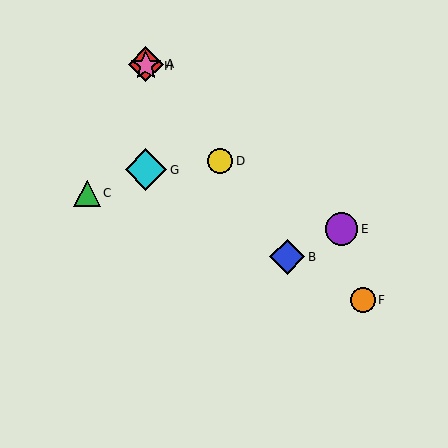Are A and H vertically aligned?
Yes, both are at x≈146.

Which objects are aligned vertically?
Objects A, G, H are aligned vertically.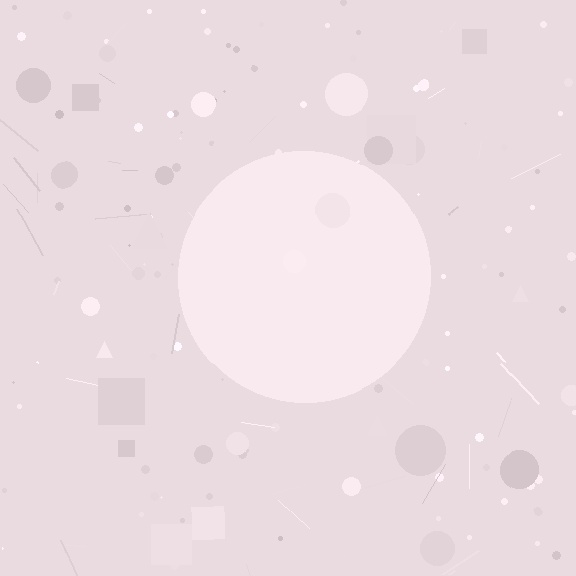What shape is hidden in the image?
A circle is hidden in the image.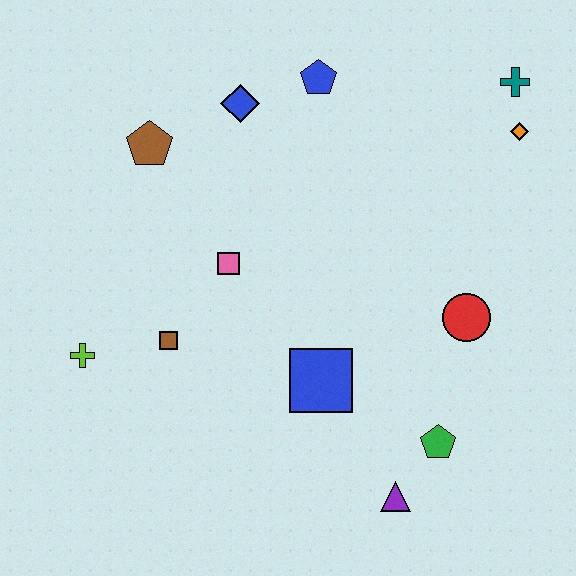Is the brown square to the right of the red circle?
No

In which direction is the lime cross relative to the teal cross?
The lime cross is to the left of the teal cross.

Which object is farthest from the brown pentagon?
The purple triangle is farthest from the brown pentagon.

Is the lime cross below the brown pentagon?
Yes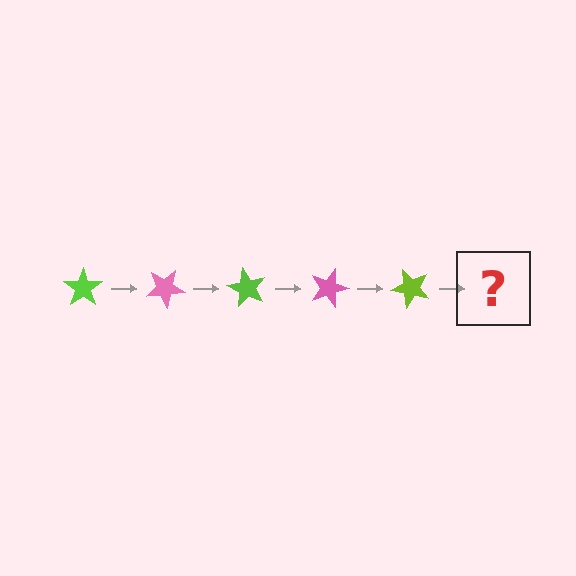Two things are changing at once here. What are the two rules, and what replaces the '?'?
The two rules are that it rotates 30 degrees each step and the color cycles through lime and pink. The '?' should be a pink star, rotated 150 degrees from the start.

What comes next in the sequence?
The next element should be a pink star, rotated 150 degrees from the start.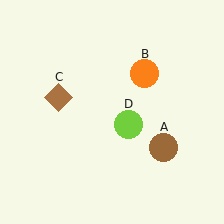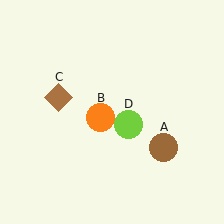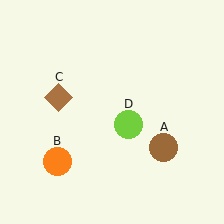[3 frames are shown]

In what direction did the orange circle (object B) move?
The orange circle (object B) moved down and to the left.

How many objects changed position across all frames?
1 object changed position: orange circle (object B).